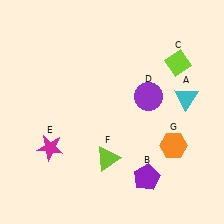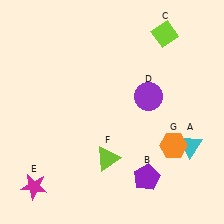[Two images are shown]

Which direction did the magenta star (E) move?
The magenta star (E) moved down.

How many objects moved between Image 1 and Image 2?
3 objects moved between the two images.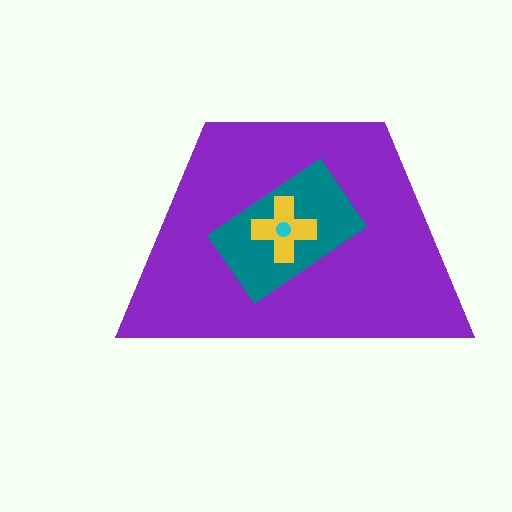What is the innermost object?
The cyan circle.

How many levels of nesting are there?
4.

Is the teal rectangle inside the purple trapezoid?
Yes.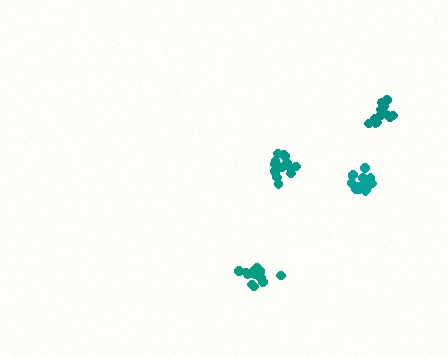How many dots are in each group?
Group 1: 16 dots, Group 2: 16 dots, Group 3: 17 dots, Group 4: 12 dots (61 total).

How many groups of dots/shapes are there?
There are 4 groups.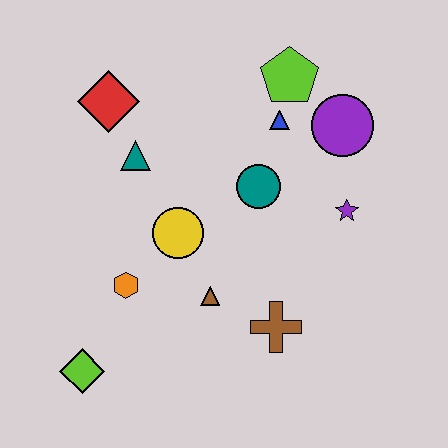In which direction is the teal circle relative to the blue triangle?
The teal circle is below the blue triangle.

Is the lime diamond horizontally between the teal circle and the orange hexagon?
No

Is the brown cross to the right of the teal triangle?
Yes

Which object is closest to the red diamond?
The teal triangle is closest to the red diamond.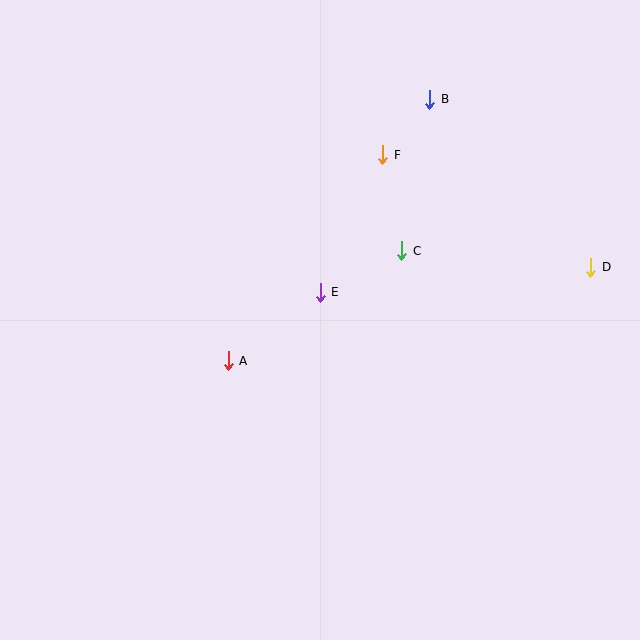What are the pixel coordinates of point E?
Point E is at (320, 292).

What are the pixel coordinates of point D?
Point D is at (591, 267).